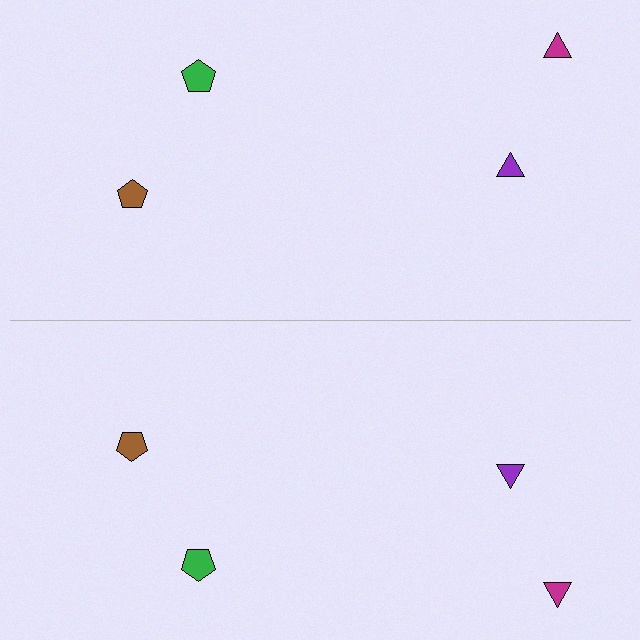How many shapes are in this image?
There are 8 shapes in this image.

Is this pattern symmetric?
Yes, this pattern has bilateral (reflection) symmetry.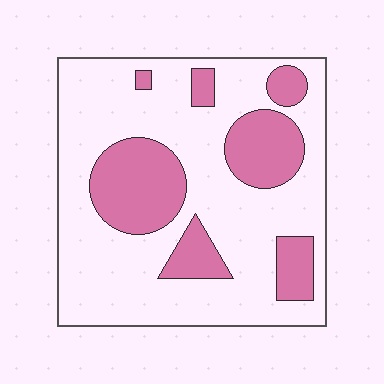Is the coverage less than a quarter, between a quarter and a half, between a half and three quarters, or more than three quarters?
Between a quarter and a half.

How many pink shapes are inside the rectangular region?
7.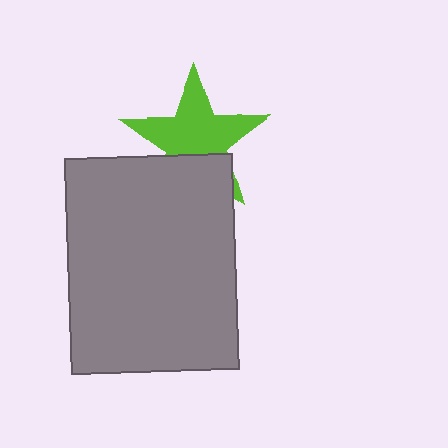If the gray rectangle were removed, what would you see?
You would see the complete lime star.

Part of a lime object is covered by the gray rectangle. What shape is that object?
It is a star.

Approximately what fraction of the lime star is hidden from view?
Roughly 32% of the lime star is hidden behind the gray rectangle.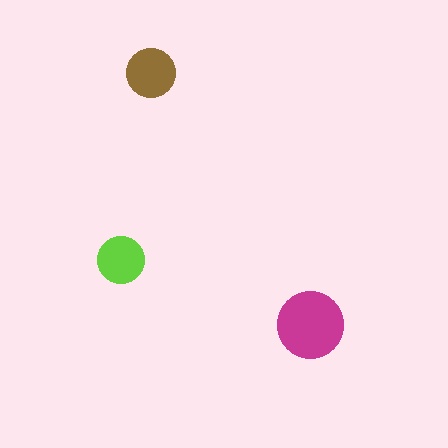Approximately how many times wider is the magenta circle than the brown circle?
About 1.5 times wider.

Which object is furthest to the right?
The magenta circle is rightmost.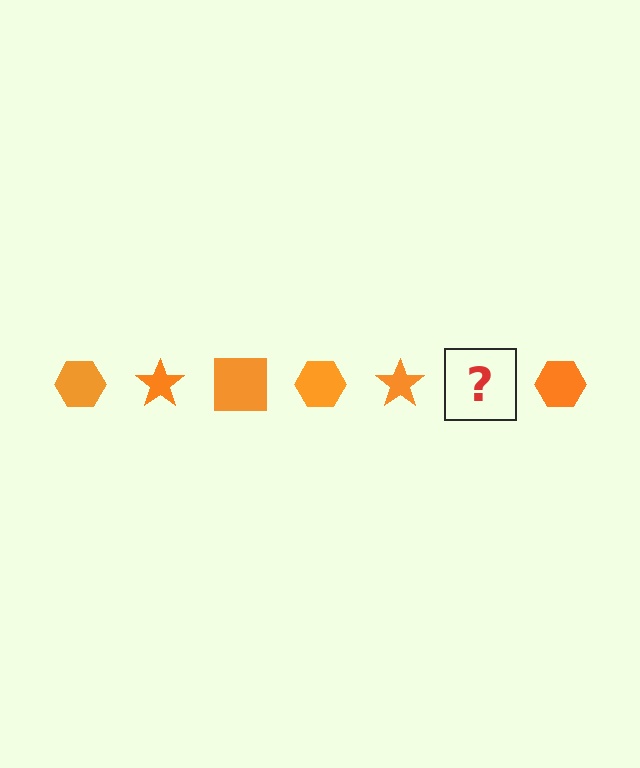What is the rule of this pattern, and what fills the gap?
The rule is that the pattern cycles through hexagon, star, square shapes in orange. The gap should be filled with an orange square.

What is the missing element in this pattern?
The missing element is an orange square.